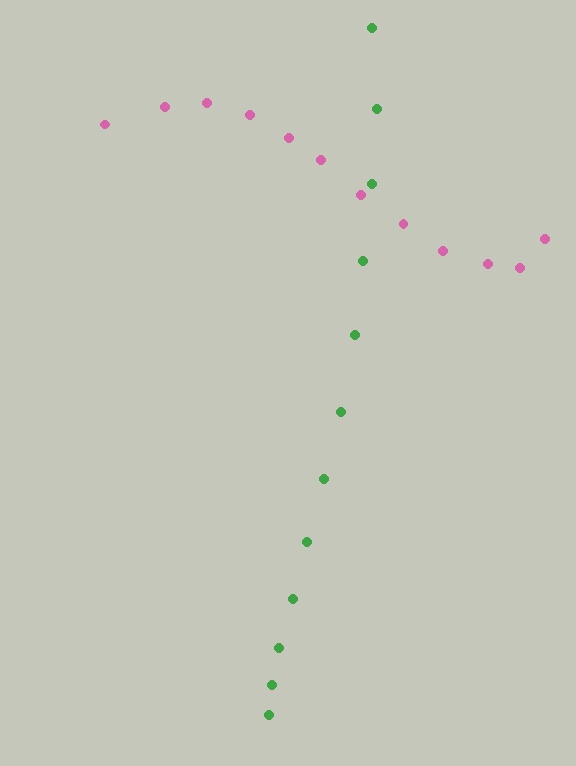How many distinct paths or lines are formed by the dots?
There are 2 distinct paths.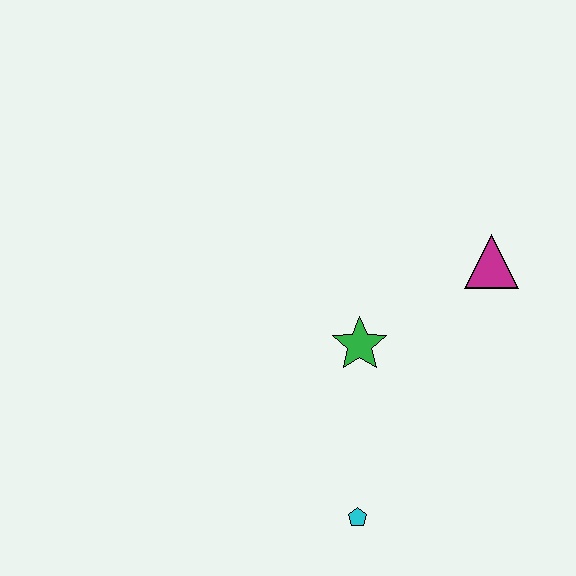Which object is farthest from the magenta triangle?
The cyan pentagon is farthest from the magenta triangle.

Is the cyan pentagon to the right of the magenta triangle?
No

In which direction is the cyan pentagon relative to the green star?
The cyan pentagon is below the green star.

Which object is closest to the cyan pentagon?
The green star is closest to the cyan pentagon.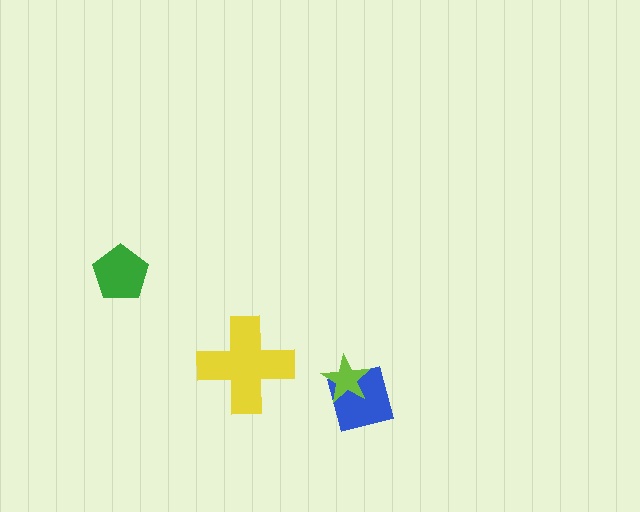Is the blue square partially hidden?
Yes, it is partially covered by another shape.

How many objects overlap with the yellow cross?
0 objects overlap with the yellow cross.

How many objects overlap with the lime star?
1 object overlaps with the lime star.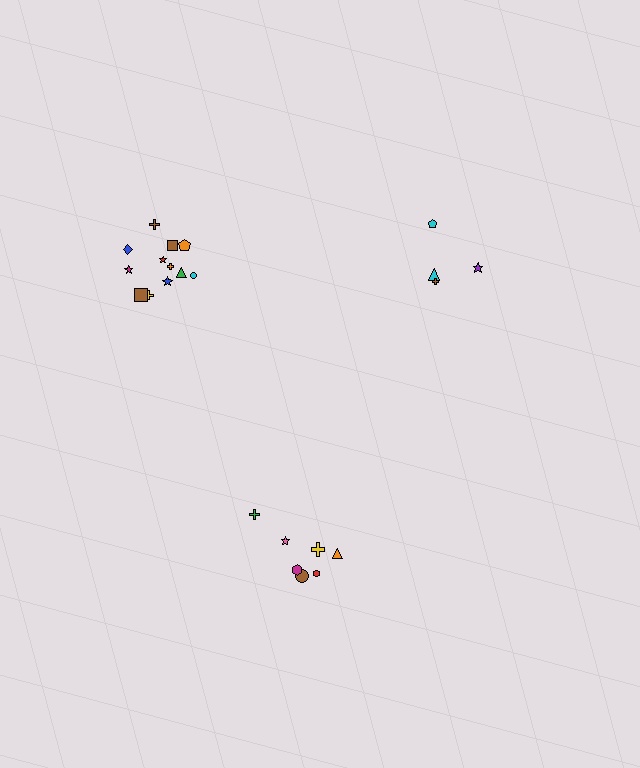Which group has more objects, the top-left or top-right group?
The top-left group.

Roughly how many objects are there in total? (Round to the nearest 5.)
Roughly 25 objects in total.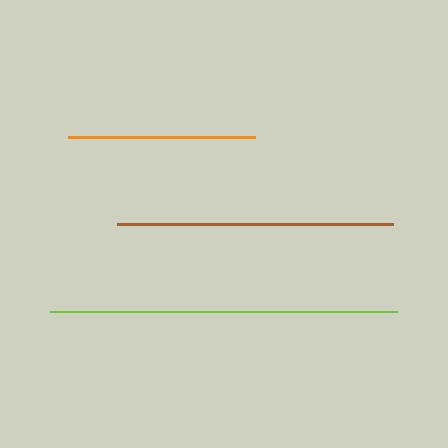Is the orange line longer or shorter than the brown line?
The brown line is longer than the orange line.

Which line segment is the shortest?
The orange line is the shortest at approximately 186 pixels.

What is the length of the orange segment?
The orange segment is approximately 186 pixels long.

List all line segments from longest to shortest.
From longest to shortest: lime, brown, orange.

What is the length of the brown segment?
The brown segment is approximately 276 pixels long.